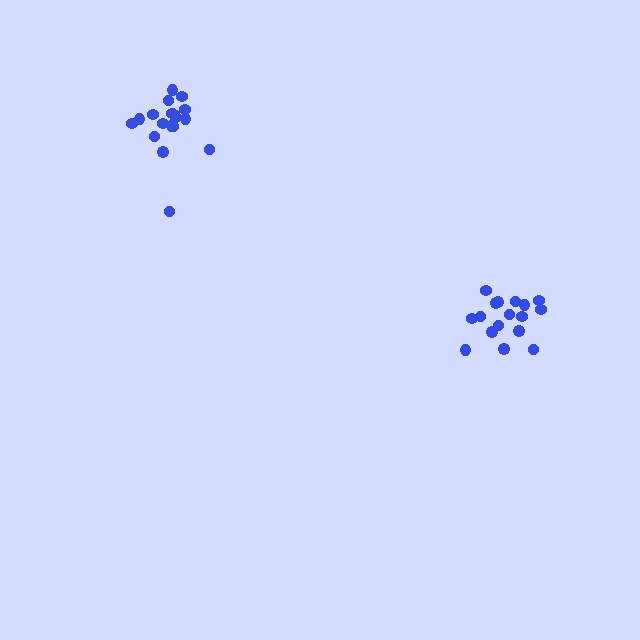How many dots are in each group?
Group 1: 17 dots, Group 2: 19 dots (36 total).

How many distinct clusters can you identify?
There are 2 distinct clusters.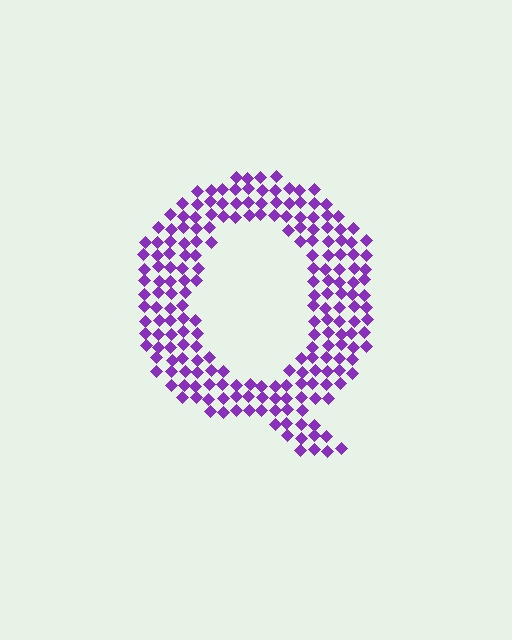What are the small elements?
The small elements are diamonds.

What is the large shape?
The large shape is the letter Q.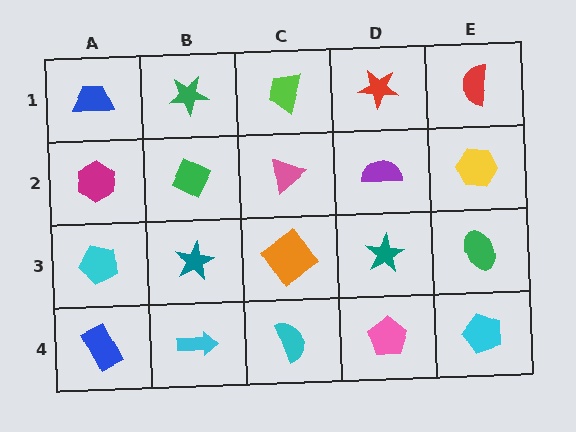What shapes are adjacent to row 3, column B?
A green diamond (row 2, column B), a cyan arrow (row 4, column B), a cyan pentagon (row 3, column A), an orange diamond (row 3, column C).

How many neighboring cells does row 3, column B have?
4.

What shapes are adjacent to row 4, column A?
A cyan pentagon (row 3, column A), a cyan arrow (row 4, column B).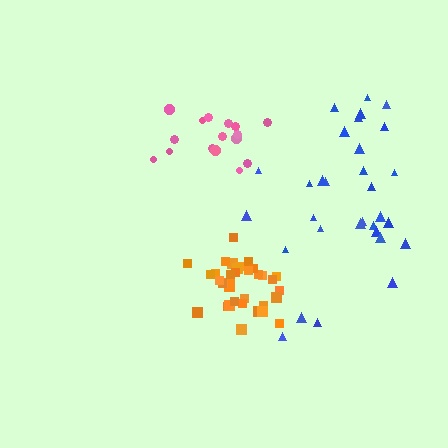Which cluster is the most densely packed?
Orange.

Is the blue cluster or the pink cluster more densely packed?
Pink.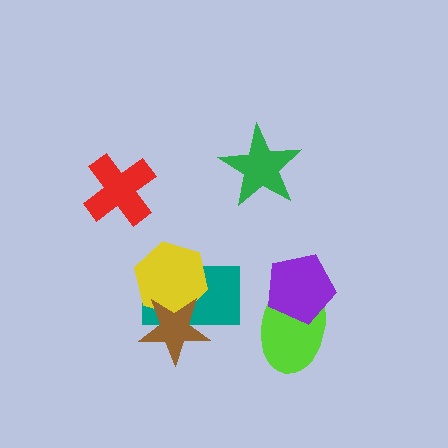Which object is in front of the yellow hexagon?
The brown star is in front of the yellow hexagon.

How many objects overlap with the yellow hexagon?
2 objects overlap with the yellow hexagon.